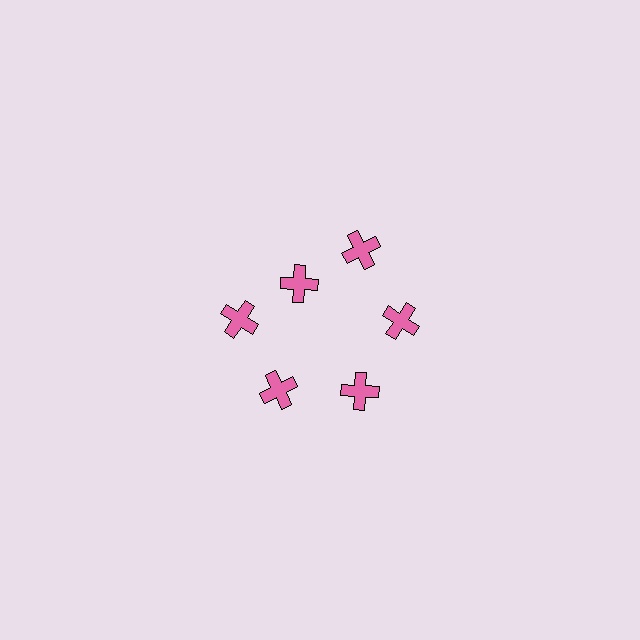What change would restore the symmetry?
The symmetry would be restored by moving it outward, back onto the ring so that all 6 crosses sit at equal angles and equal distance from the center.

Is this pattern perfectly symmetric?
No. The 6 pink crosses are arranged in a ring, but one element near the 11 o'clock position is pulled inward toward the center, breaking the 6-fold rotational symmetry.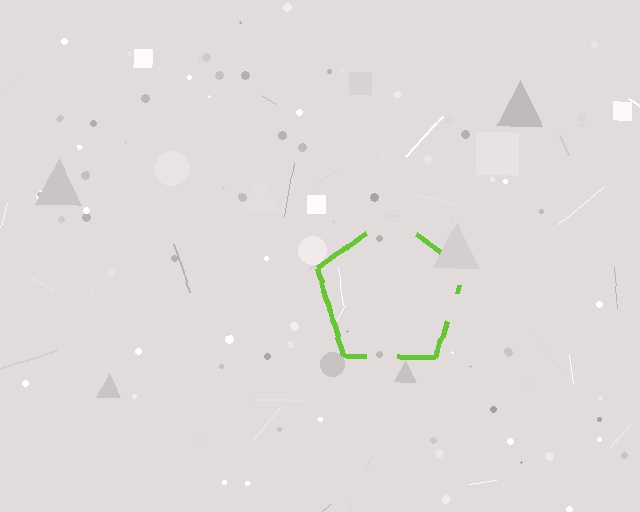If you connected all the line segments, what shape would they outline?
They would outline a pentagon.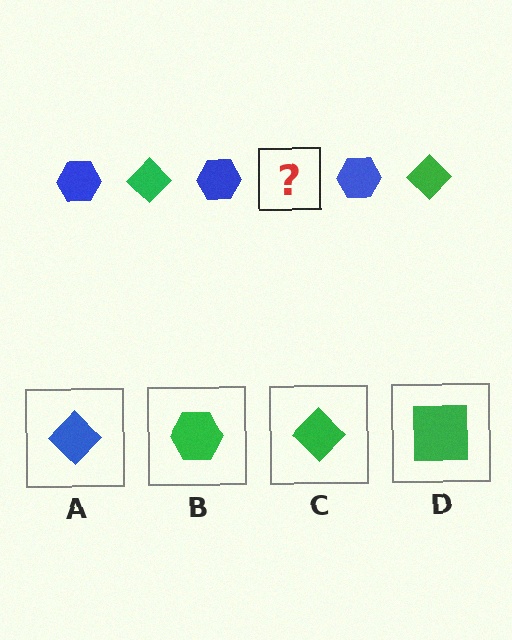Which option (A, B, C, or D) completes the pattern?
C.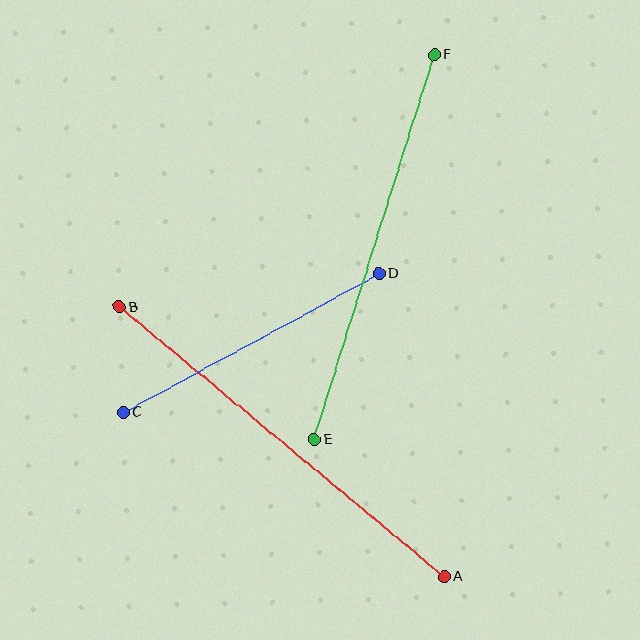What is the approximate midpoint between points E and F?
The midpoint is at approximately (374, 247) pixels.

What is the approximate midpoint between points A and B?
The midpoint is at approximately (282, 442) pixels.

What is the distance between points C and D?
The distance is approximately 291 pixels.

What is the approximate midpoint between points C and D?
The midpoint is at approximately (251, 343) pixels.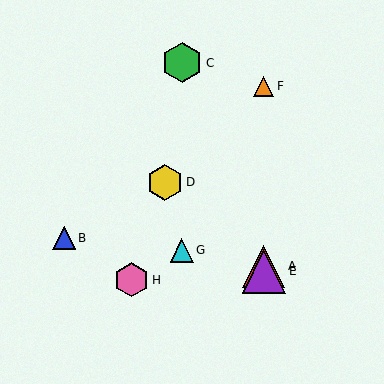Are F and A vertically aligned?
Yes, both are at x≈264.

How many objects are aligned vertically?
3 objects (A, E, F) are aligned vertically.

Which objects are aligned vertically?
Objects A, E, F are aligned vertically.